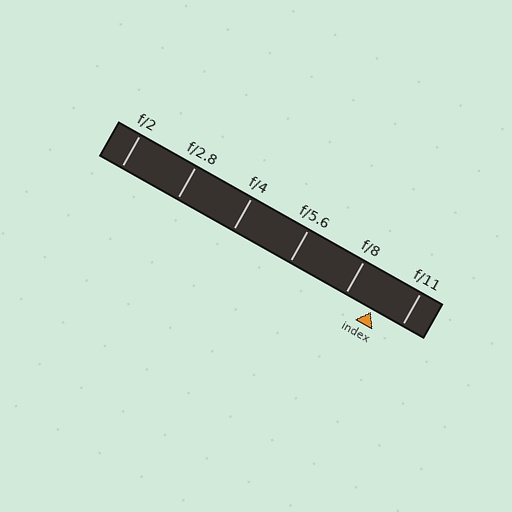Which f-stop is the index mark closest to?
The index mark is closest to f/8.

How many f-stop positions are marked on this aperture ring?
There are 6 f-stop positions marked.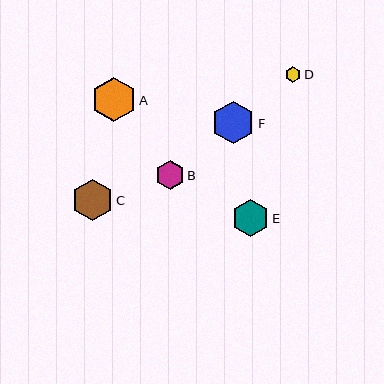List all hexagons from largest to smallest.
From largest to smallest: A, F, C, E, B, D.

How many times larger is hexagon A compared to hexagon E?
Hexagon A is approximately 1.2 times the size of hexagon E.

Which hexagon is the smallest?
Hexagon D is the smallest with a size of approximately 16 pixels.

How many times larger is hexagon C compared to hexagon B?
Hexagon C is approximately 1.5 times the size of hexagon B.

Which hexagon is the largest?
Hexagon A is the largest with a size of approximately 45 pixels.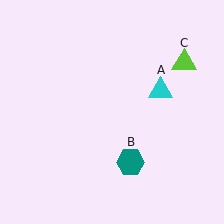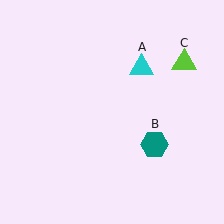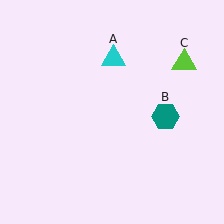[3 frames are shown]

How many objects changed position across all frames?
2 objects changed position: cyan triangle (object A), teal hexagon (object B).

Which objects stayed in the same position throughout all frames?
Lime triangle (object C) remained stationary.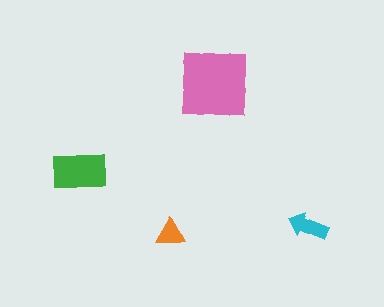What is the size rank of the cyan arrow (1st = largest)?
3rd.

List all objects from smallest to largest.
The orange triangle, the cyan arrow, the green rectangle, the pink square.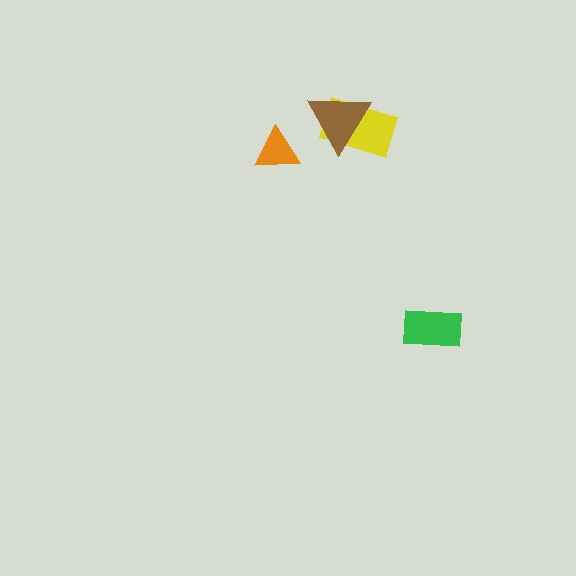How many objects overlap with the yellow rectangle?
1 object overlaps with the yellow rectangle.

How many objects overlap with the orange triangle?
0 objects overlap with the orange triangle.